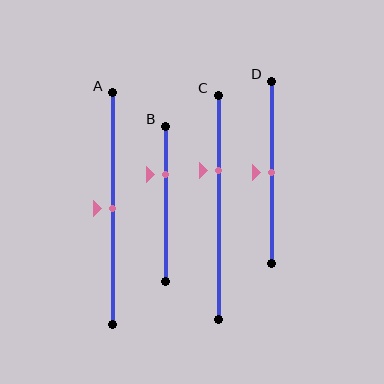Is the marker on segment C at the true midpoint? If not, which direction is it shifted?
No, the marker on segment C is shifted upward by about 17% of the segment length.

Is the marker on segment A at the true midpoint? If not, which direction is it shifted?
Yes, the marker on segment A is at the true midpoint.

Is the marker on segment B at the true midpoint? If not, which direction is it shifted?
No, the marker on segment B is shifted upward by about 19% of the segment length.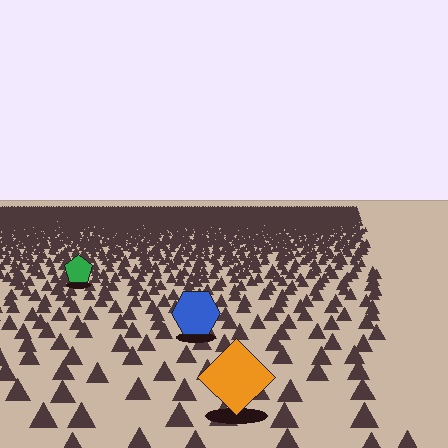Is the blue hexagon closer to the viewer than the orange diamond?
No. The orange diamond is closer — you can tell from the texture gradient: the ground texture is coarser near it.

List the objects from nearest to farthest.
From nearest to farthest: the orange diamond, the blue hexagon, the green pentagon.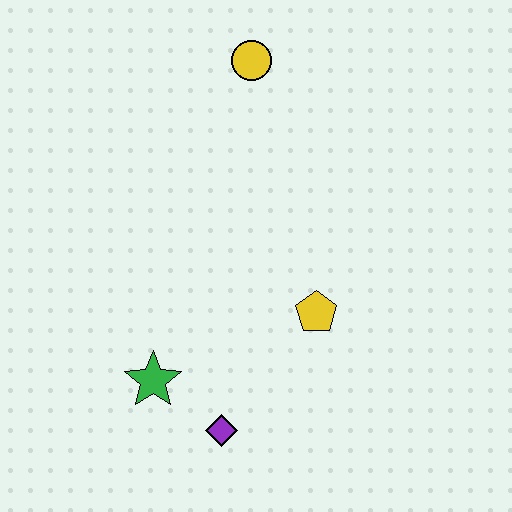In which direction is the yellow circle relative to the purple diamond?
The yellow circle is above the purple diamond.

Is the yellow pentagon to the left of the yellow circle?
No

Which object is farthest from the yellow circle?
The purple diamond is farthest from the yellow circle.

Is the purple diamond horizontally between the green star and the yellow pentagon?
Yes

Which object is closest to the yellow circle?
The yellow pentagon is closest to the yellow circle.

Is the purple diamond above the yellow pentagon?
No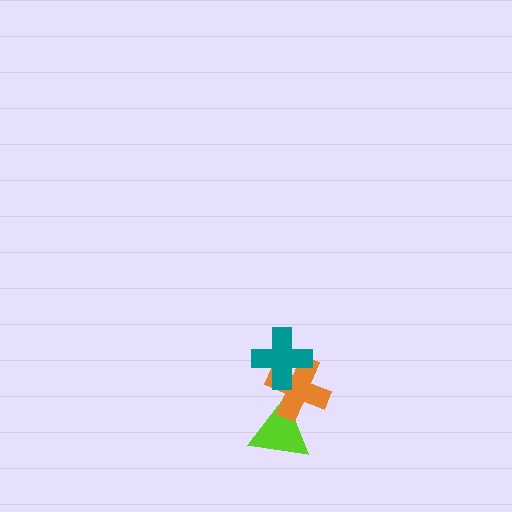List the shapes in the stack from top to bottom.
From top to bottom: the teal cross, the orange cross, the lime triangle.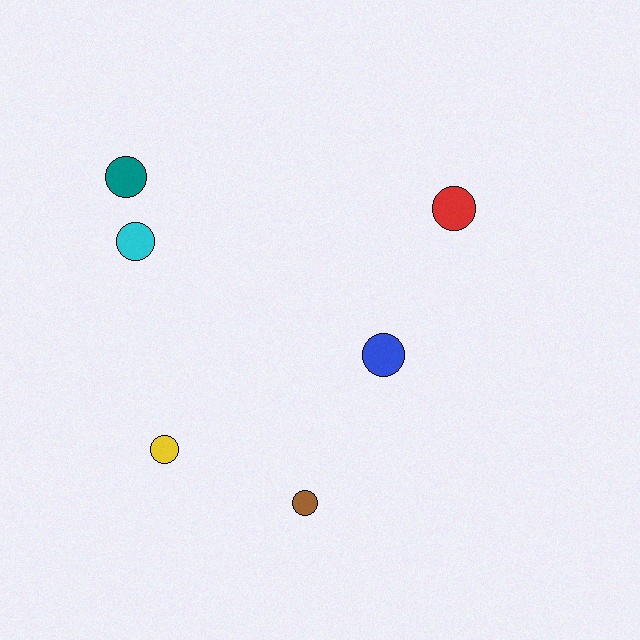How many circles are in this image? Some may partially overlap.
There are 6 circles.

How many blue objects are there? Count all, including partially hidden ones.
There is 1 blue object.